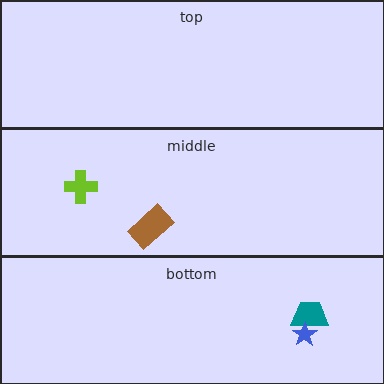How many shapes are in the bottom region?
2.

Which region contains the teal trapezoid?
The bottom region.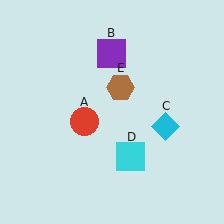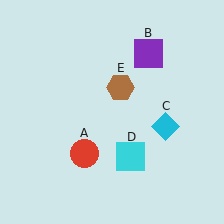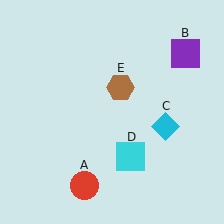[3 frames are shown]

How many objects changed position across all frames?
2 objects changed position: red circle (object A), purple square (object B).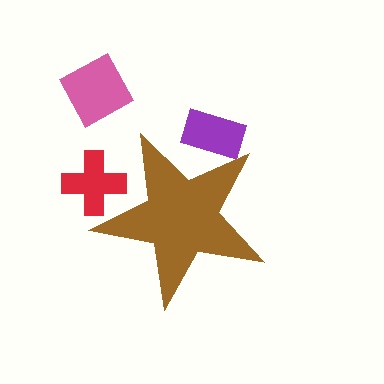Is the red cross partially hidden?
Yes, the red cross is partially hidden behind the brown star.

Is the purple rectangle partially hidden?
Yes, the purple rectangle is partially hidden behind the brown star.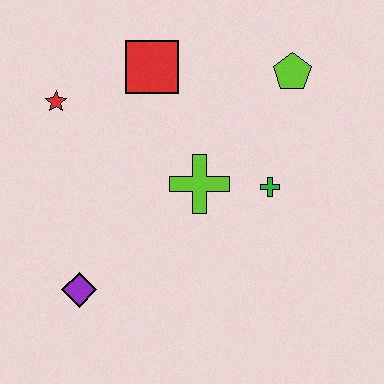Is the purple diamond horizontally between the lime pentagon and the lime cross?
No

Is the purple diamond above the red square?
No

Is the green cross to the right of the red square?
Yes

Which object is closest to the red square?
The red star is closest to the red square.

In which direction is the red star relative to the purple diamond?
The red star is above the purple diamond.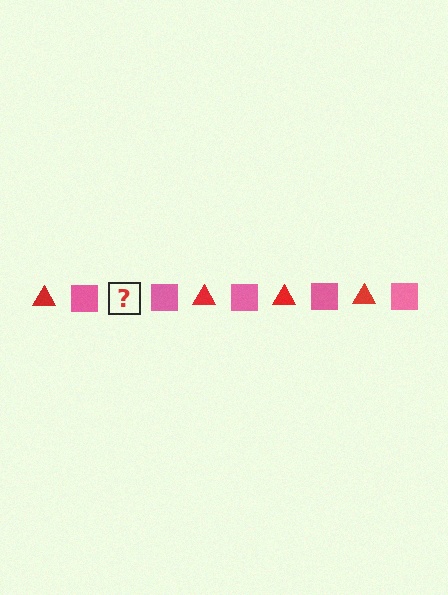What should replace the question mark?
The question mark should be replaced with a red triangle.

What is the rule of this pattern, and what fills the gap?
The rule is that the pattern alternates between red triangle and pink square. The gap should be filled with a red triangle.